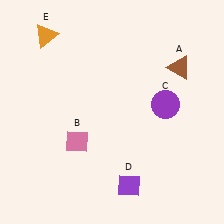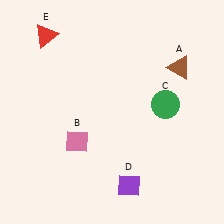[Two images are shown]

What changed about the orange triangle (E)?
In Image 1, E is orange. In Image 2, it changed to red.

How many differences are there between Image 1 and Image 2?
There are 2 differences between the two images.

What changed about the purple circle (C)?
In Image 1, C is purple. In Image 2, it changed to green.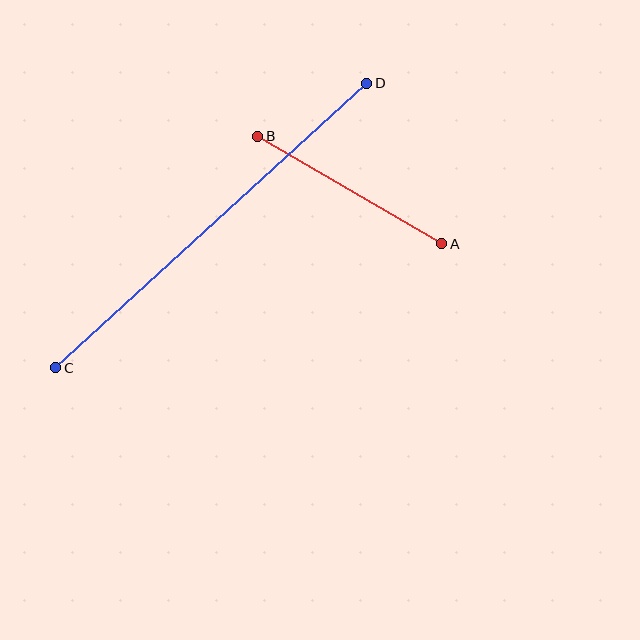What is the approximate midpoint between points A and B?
The midpoint is at approximately (350, 190) pixels.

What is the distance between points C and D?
The distance is approximately 421 pixels.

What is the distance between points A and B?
The distance is approximately 213 pixels.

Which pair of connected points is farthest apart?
Points C and D are farthest apart.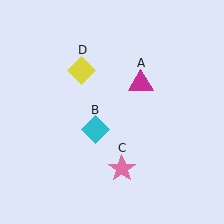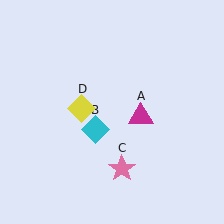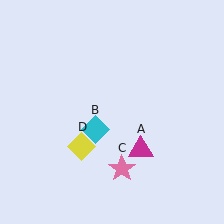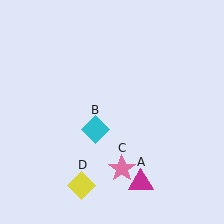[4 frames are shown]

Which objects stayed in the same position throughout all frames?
Cyan diamond (object B) and pink star (object C) remained stationary.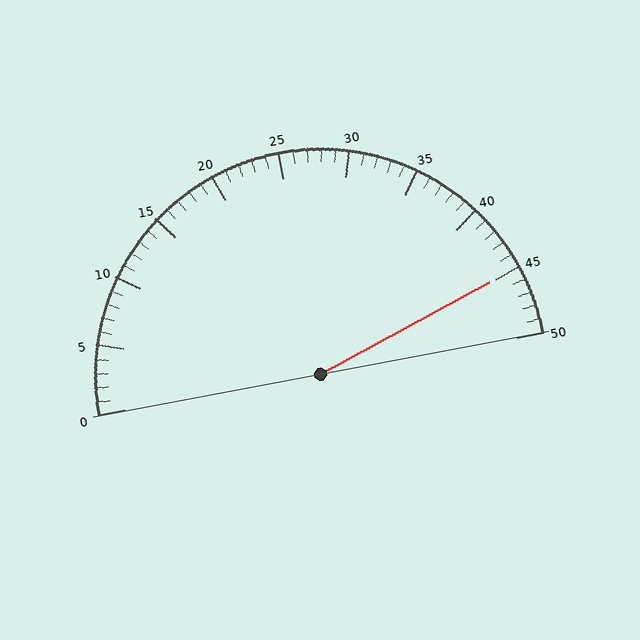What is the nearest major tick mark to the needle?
The nearest major tick mark is 45.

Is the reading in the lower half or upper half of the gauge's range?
The reading is in the upper half of the range (0 to 50).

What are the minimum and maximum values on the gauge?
The gauge ranges from 0 to 50.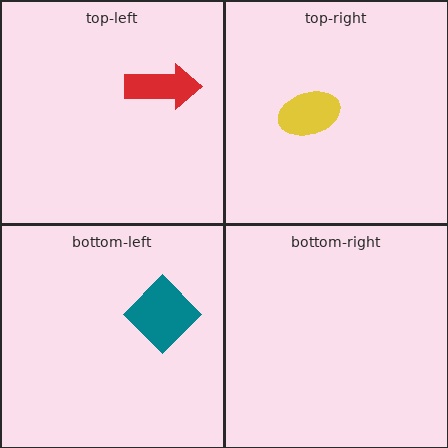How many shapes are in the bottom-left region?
1.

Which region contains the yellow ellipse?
The top-right region.